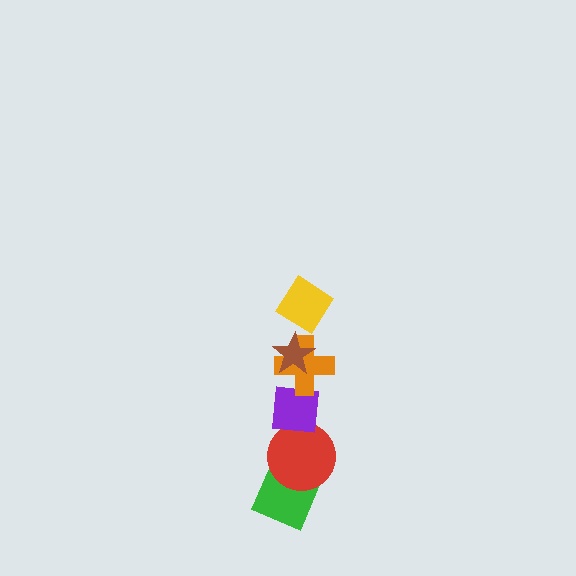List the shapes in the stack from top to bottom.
From top to bottom: the yellow diamond, the brown star, the orange cross, the purple square, the red circle, the green diamond.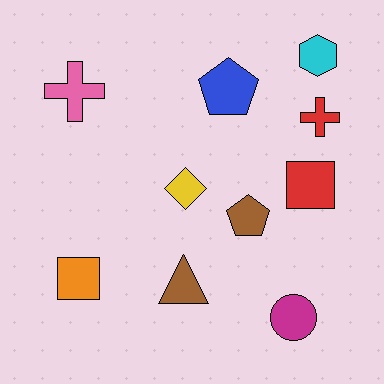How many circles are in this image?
There is 1 circle.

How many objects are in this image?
There are 10 objects.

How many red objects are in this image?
There are 2 red objects.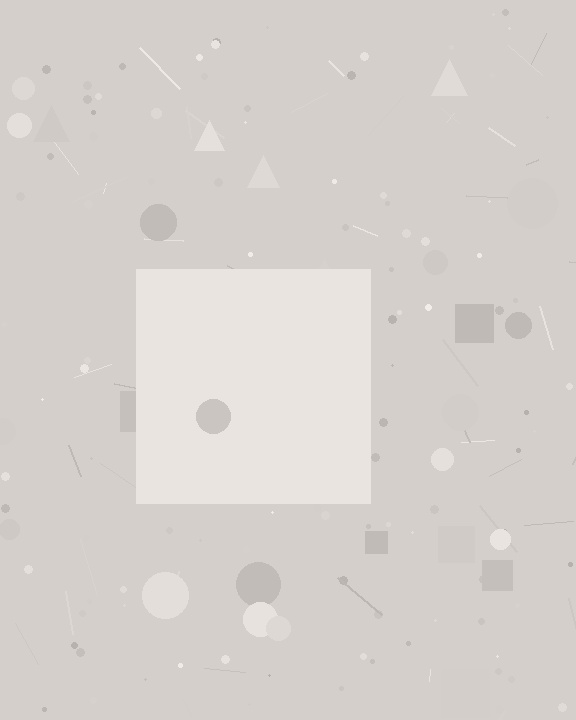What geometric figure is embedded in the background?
A square is embedded in the background.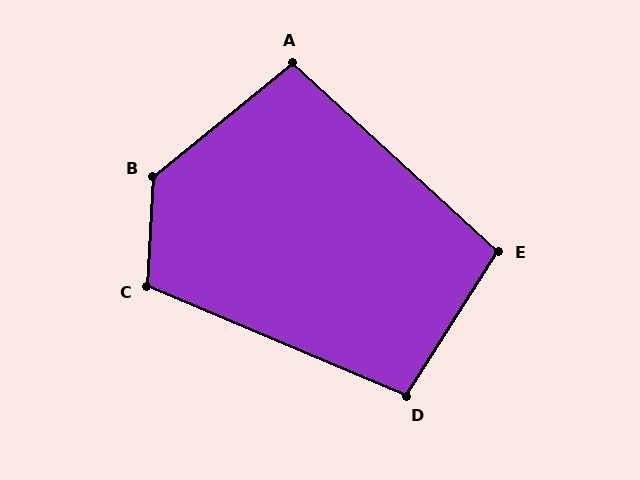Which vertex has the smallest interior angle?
A, at approximately 98 degrees.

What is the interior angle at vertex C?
Approximately 110 degrees (obtuse).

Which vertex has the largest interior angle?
B, at approximately 132 degrees.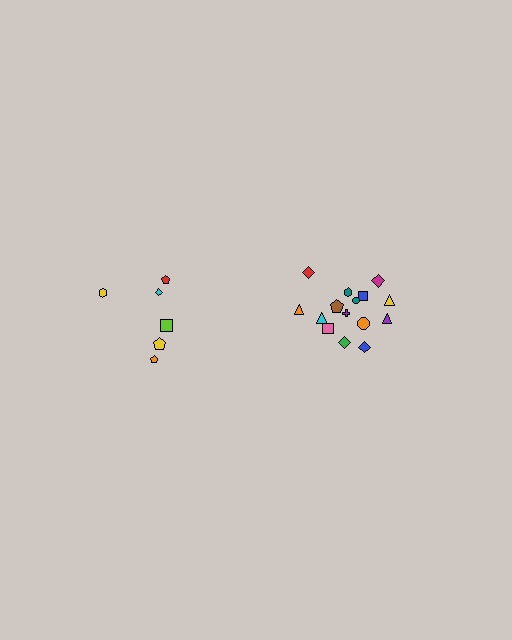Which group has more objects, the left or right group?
The right group.